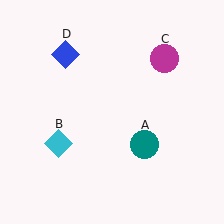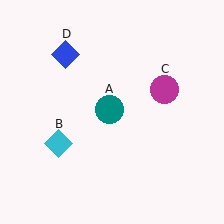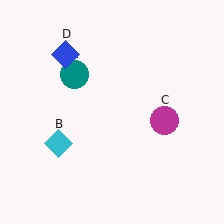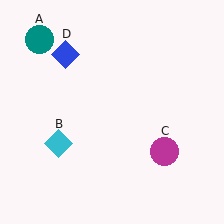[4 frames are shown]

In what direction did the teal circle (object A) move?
The teal circle (object A) moved up and to the left.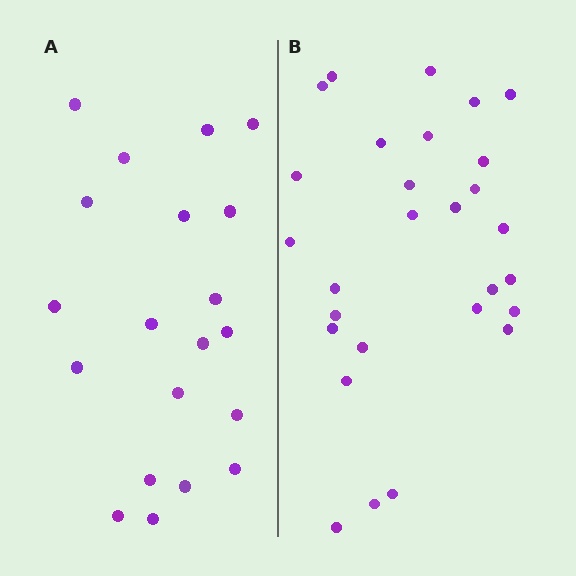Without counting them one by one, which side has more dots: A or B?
Region B (the right region) has more dots.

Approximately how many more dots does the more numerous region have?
Region B has roughly 8 or so more dots than region A.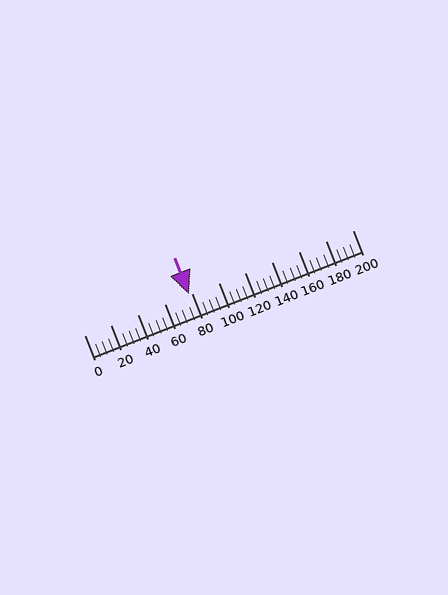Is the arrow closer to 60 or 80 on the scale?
The arrow is closer to 80.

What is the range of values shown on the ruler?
The ruler shows values from 0 to 200.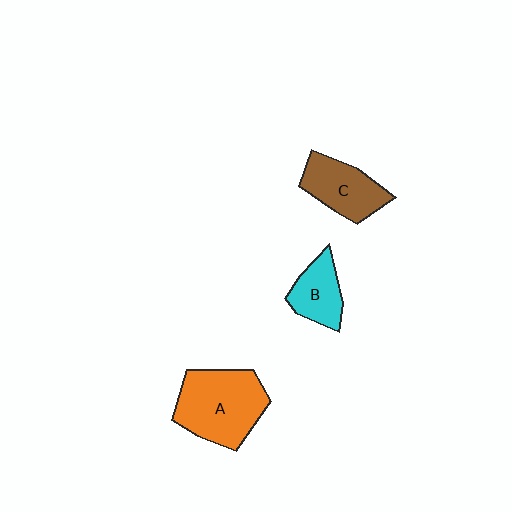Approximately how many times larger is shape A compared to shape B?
Approximately 2.0 times.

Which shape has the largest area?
Shape A (orange).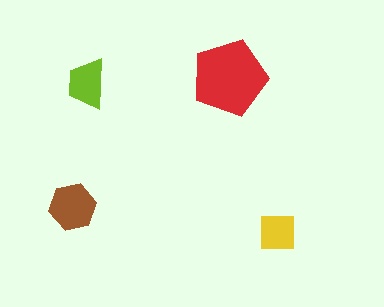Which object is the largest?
The red pentagon.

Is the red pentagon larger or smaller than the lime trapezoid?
Larger.